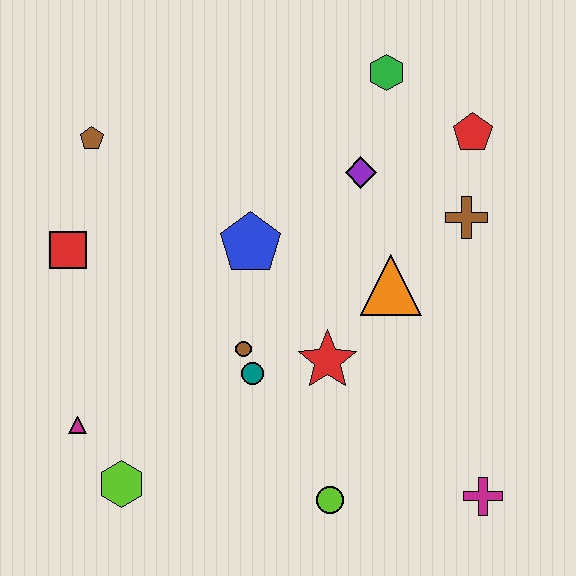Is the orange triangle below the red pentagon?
Yes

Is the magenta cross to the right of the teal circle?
Yes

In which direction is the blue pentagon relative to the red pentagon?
The blue pentagon is to the left of the red pentagon.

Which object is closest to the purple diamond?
The green hexagon is closest to the purple diamond.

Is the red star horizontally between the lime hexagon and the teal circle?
No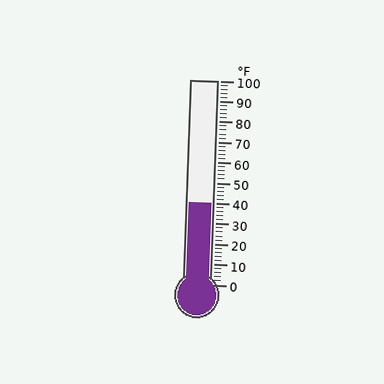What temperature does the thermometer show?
The thermometer shows approximately 40°F.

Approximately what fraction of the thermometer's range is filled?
The thermometer is filled to approximately 40% of its range.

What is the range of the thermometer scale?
The thermometer scale ranges from 0°F to 100°F.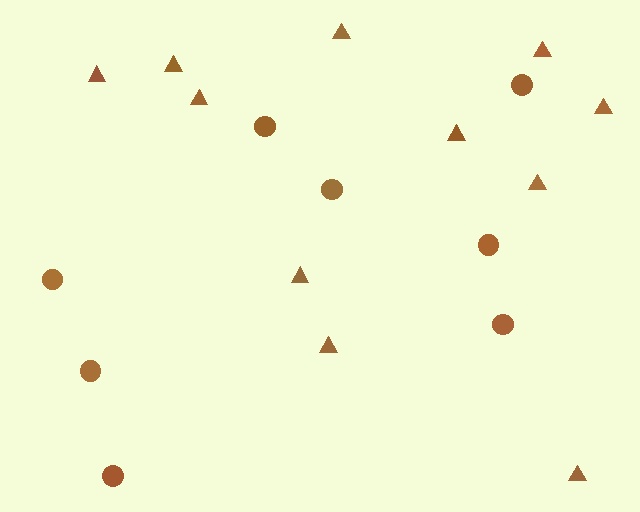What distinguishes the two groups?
There are 2 groups: one group of circles (8) and one group of triangles (11).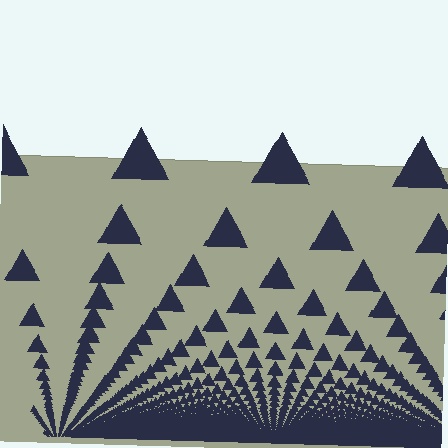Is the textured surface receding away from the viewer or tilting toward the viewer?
The surface appears to tilt toward the viewer. Texture elements get larger and sparser toward the top.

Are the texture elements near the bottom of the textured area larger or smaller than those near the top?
Smaller. The gradient is inverted — elements near the bottom are smaller and denser.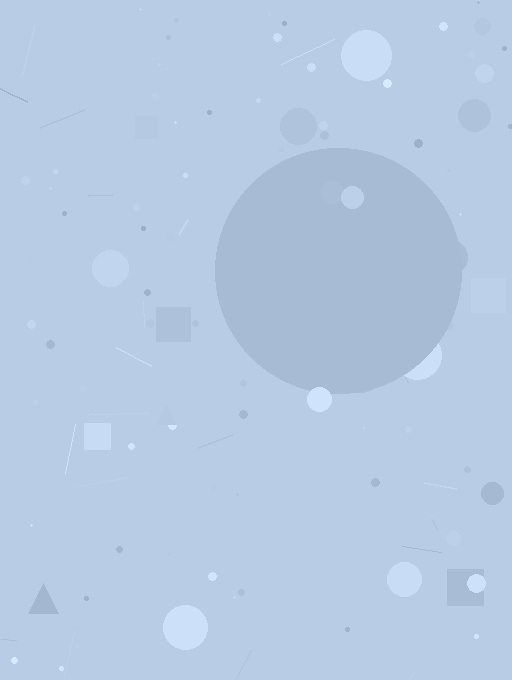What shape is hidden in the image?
A circle is hidden in the image.